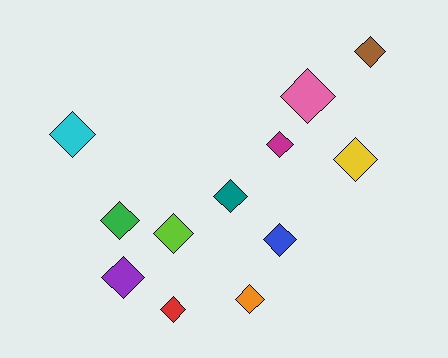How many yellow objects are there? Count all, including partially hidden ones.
There is 1 yellow object.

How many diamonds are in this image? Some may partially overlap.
There are 12 diamonds.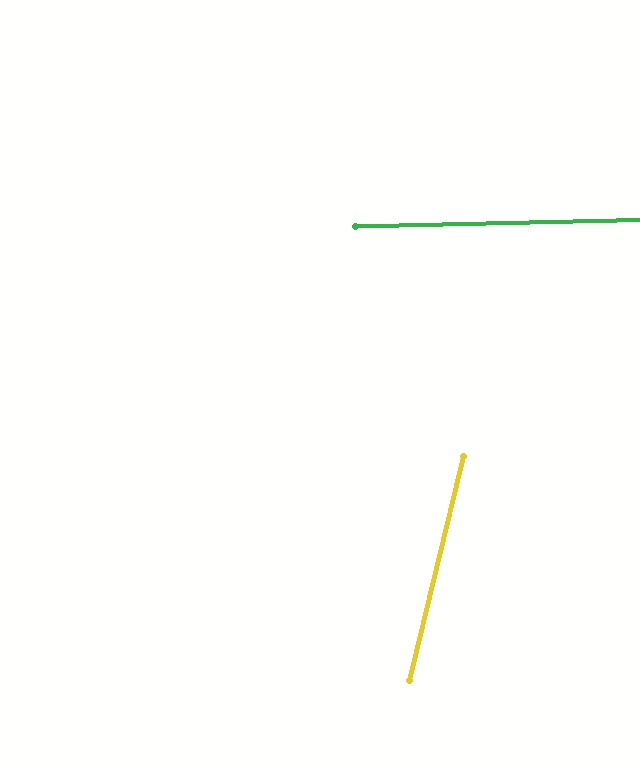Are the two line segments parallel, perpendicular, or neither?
Neither parallel nor perpendicular — they differ by about 75°.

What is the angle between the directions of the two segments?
Approximately 75 degrees.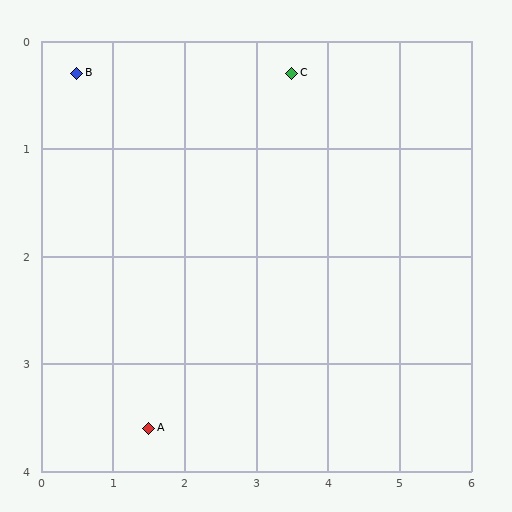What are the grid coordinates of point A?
Point A is at approximately (1.5, 3.6).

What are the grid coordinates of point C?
Point C is at approximately (3.5, 0.3).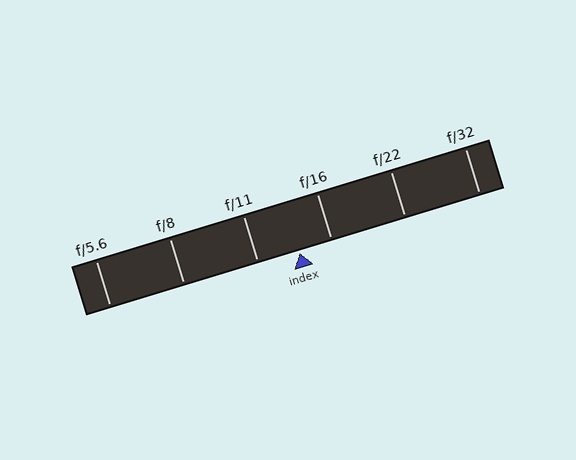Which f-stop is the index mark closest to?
The index mark is closest to f/16.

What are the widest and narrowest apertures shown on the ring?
The widest aperture shown is f/5.6 and the narrowest is f/32.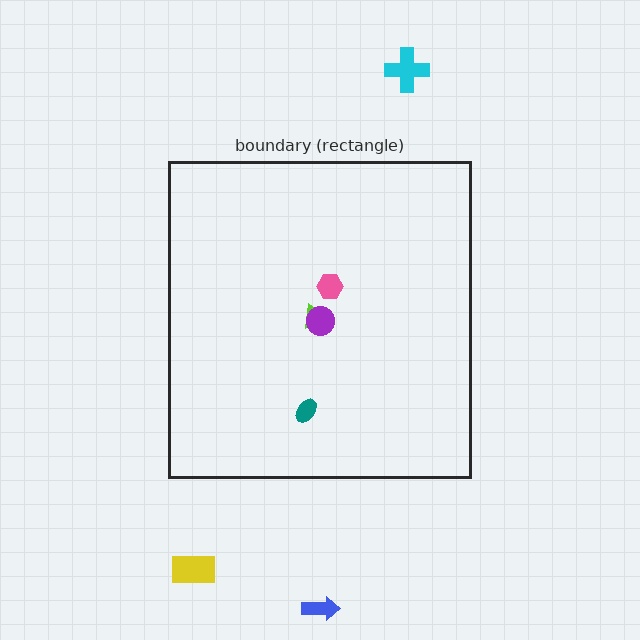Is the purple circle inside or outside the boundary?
Inside.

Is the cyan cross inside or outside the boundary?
Outside.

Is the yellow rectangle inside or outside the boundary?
Outside.